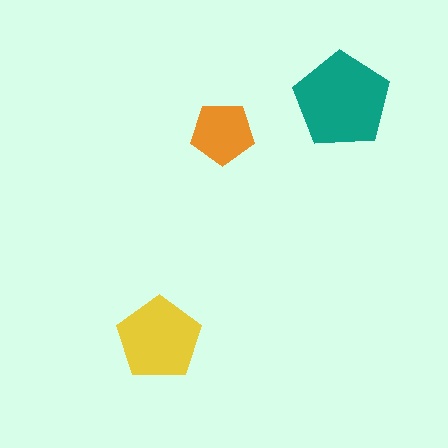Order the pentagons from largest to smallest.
the teal one, the yellow one, the orange one.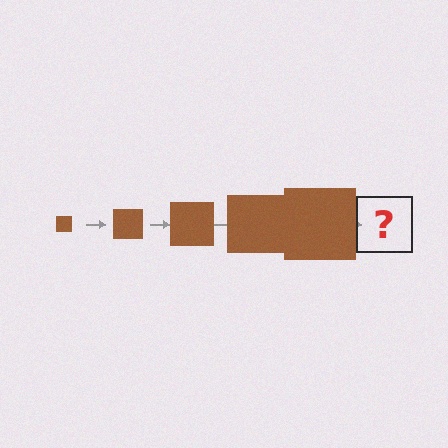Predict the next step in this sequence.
The next step is a brown square, larger than the previous one.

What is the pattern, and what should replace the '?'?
The pattern is that the square gets progressively larger each step. The '?' should be a brown square, larger than the previous one.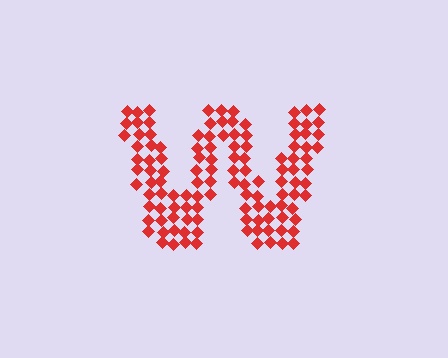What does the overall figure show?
The overall figure shows the letter W.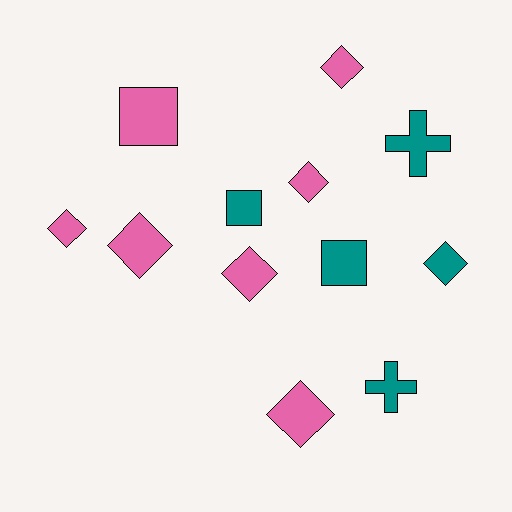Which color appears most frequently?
Pink, with 7 objects.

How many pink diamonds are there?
There are 6 pink diamonds.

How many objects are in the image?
There are 12 objects.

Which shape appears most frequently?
Diamond, with 7 objects.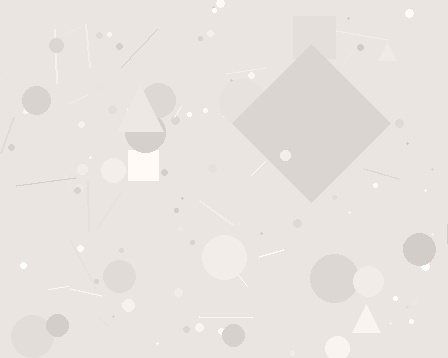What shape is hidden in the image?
A diamond is hidden in the image.